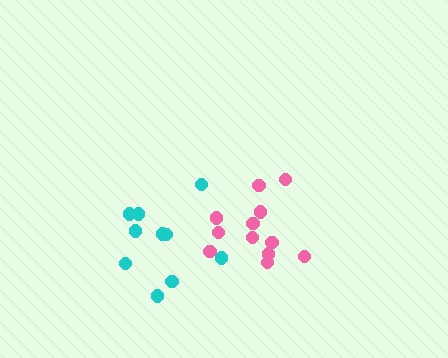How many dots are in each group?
Group 1: 10 dots, Group 2: 12 dots (22 total).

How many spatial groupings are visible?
There are 2 spatial groupings.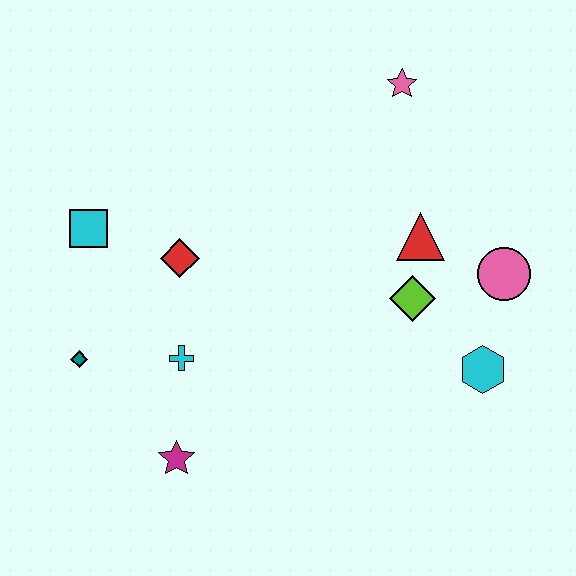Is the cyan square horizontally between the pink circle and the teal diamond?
Yes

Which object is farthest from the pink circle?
The teal diamond is farthest from the pink circle.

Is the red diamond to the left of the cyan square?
No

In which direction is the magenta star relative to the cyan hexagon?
The magenta star is to the left of the cyan hexagon.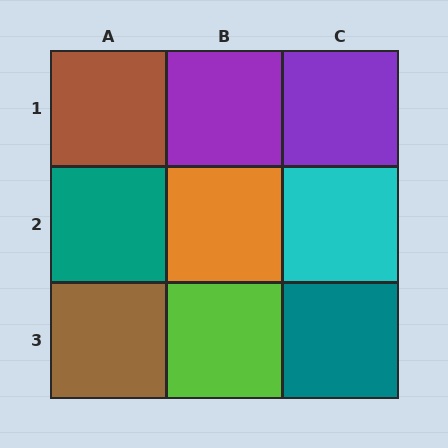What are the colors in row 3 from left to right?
Brown, lime, teal.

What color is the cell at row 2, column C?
Cyan.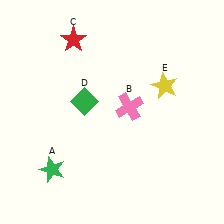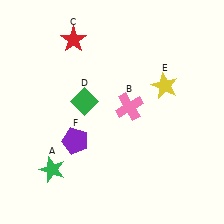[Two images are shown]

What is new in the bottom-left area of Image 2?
A purple pentagon (F) was added in the bottom-left area of Image 2.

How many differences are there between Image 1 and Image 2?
There is 1 difference between the two images.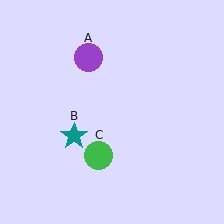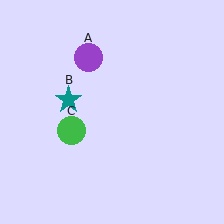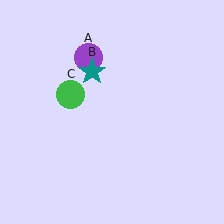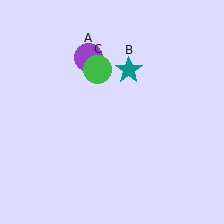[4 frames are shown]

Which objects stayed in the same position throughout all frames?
Purple circle (object A) remained stationary.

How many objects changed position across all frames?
2 objects changed position: teal star (object B), green circle (object C).